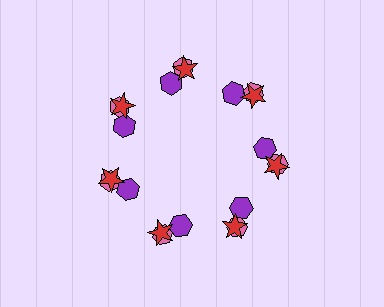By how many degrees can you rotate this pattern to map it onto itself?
The pattern maps onto itself every 51 degrees of rotation.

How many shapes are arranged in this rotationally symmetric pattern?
There are 21 shapes, arranged in 7 groups of 3.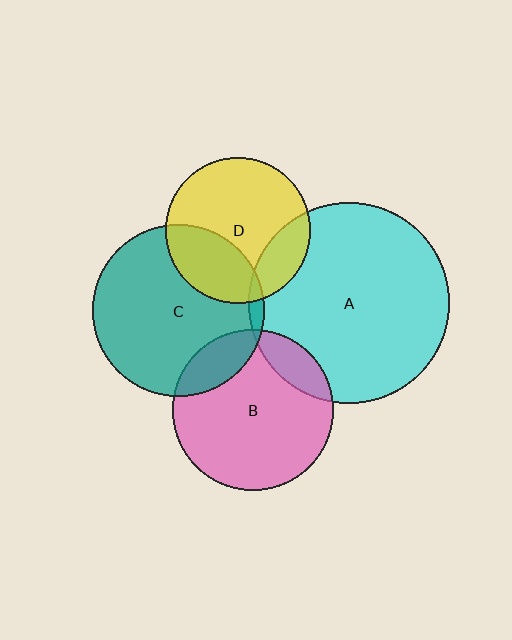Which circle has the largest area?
Circle A (cyan).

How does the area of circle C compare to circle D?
Approximately 1.4 times.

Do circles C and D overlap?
Yes.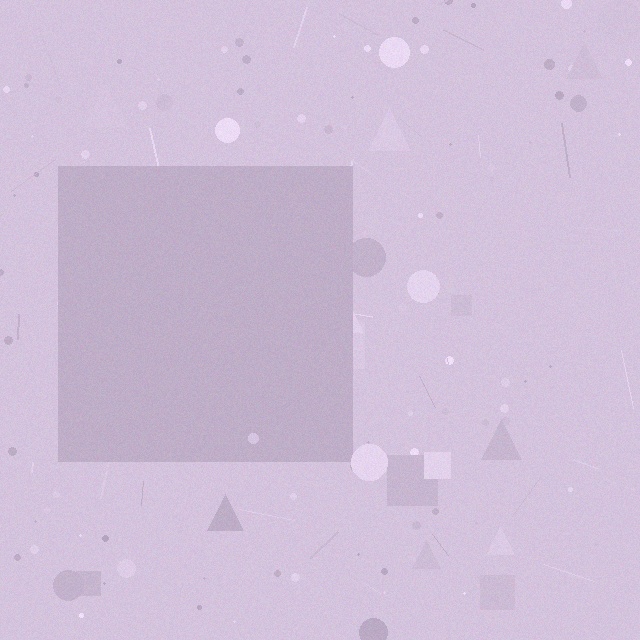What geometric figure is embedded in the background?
A square is embedded in the background.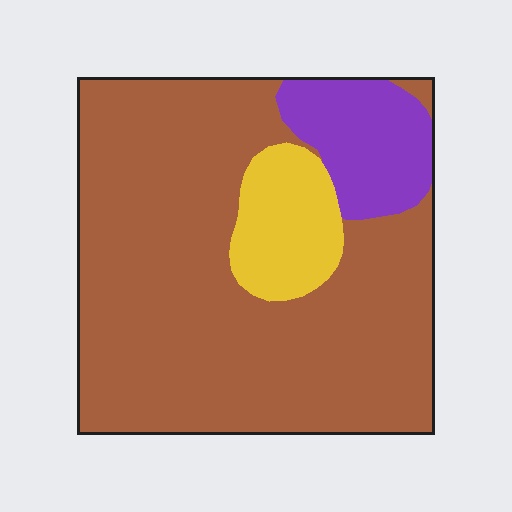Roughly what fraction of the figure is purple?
Purple takes up about one eighth (1/8) of the figure.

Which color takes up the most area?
Brown, at roughly 75%.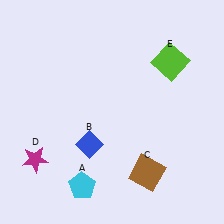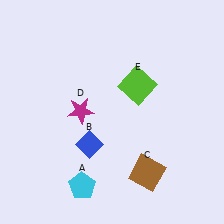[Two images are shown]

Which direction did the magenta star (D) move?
The magenta star (D) moved up.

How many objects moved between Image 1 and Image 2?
2 objects moved between the two images.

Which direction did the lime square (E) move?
The lime square (E) moved left.